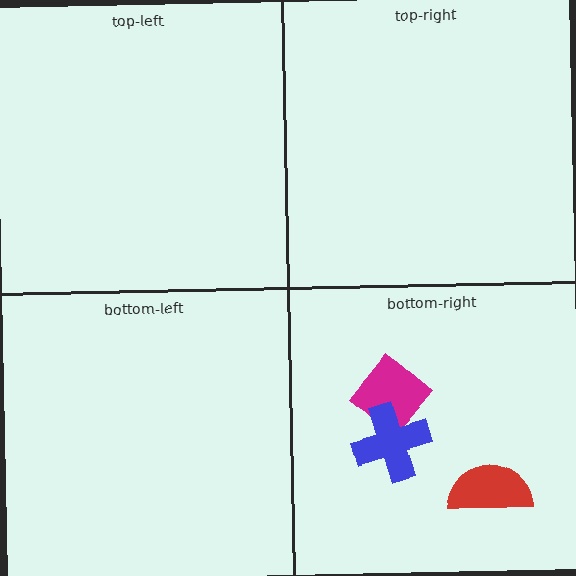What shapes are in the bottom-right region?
The red semicircle, the magenta diamond, the blue cross.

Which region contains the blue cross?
The bottom-right region.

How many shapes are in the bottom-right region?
3.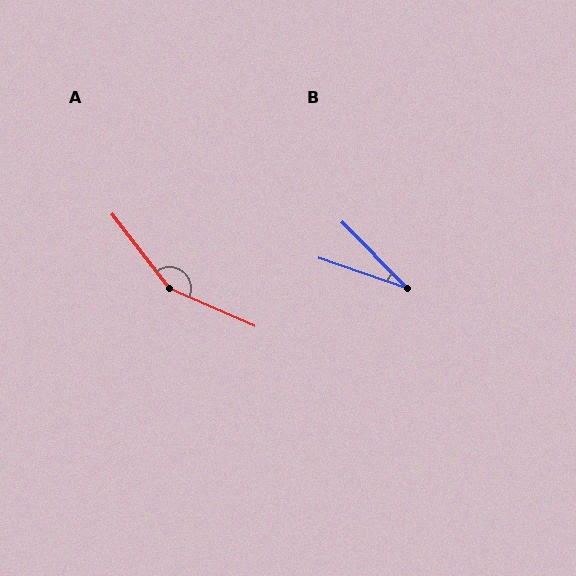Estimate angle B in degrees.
Approximately 26 degrees.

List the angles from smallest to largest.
B (26°), A (151°).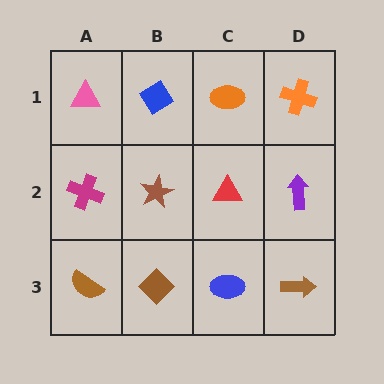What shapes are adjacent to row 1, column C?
A red triangle (row 2, column C), a blue diamond (row 1, column B), an orange cross (row 1, column D).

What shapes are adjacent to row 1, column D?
A purple arrow (row 2, column D), an orange ellipse (row 1, column C).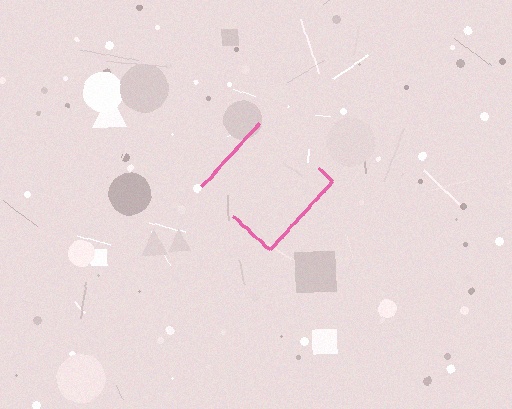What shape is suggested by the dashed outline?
The dashed outline suggests a diamond.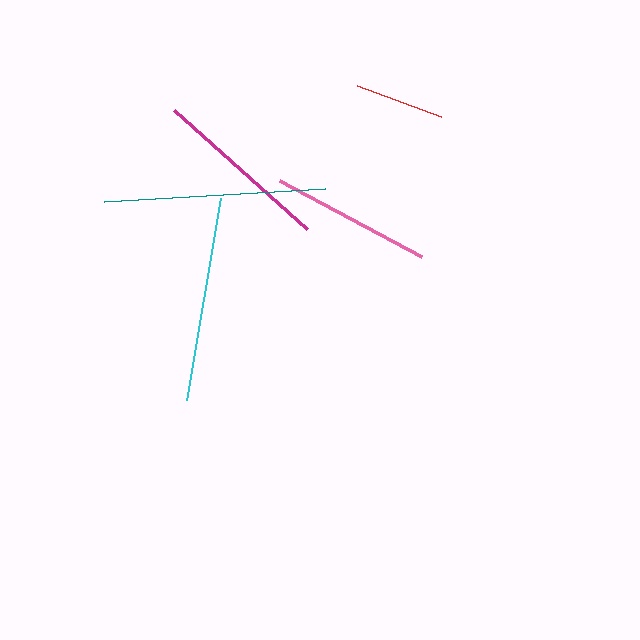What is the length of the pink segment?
The pink segment is approximately 161 pixels long.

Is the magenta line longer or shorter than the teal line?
The teal line is longer than the magenta line.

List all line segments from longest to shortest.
From longest to shortest: teal, cyan, magenta, pink, red.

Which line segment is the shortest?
The red line is the shortest at approximately 90 pixels.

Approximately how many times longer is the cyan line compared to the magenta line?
The cyan line is approximately 1.1 times the length of the magenta line.